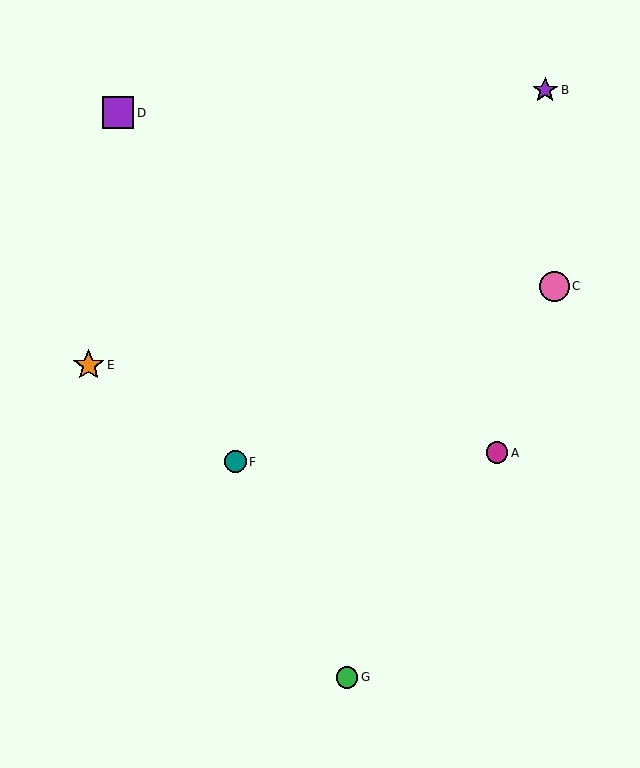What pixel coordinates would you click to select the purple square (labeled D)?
Click at (118, 113) to select the purple square D.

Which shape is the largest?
The purple square (labeled D) is the largest.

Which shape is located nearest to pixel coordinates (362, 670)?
The green circle (labeled G) at (347, 677) is nearest to that location.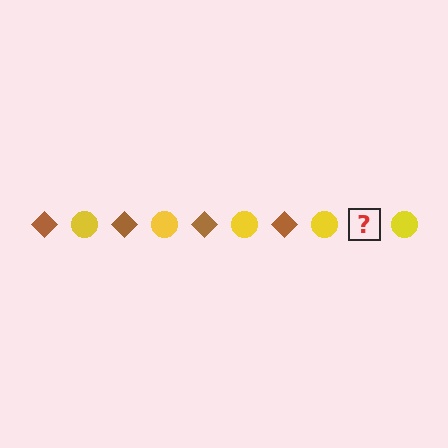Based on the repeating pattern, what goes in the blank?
The blank should be a brown diamond.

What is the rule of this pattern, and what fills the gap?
The rule is that the pattern alternates between brown diamond and yellow circle. The gap should be filled with a brown diamond.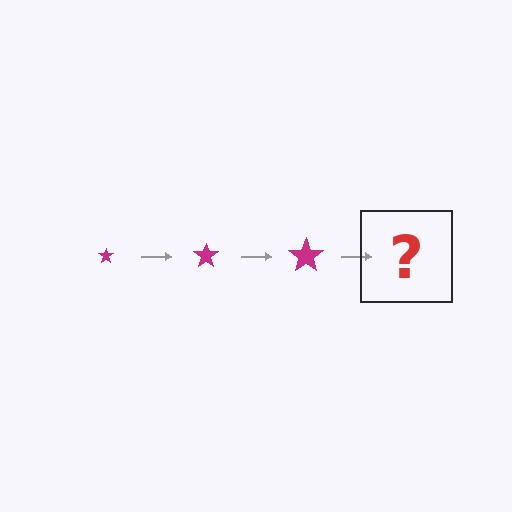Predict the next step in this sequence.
The next step is a magenta star, larger than the previous one.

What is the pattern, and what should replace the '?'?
The pattern is that the star gets progressively larger each step. The '?' should be a magenta star, larger than the previous one.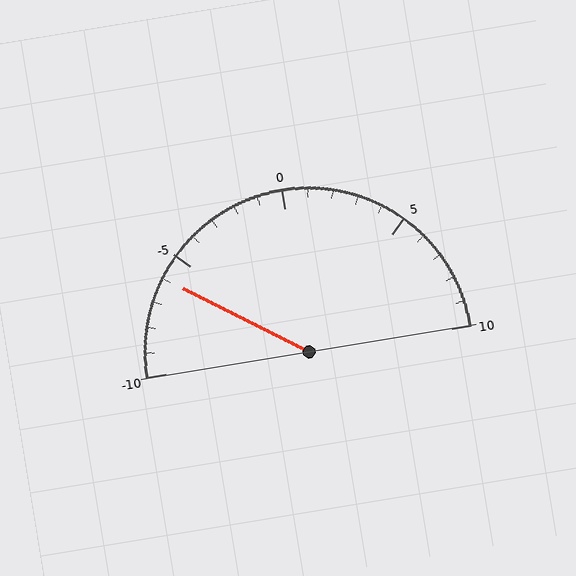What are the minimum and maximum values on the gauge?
The gauge ranges from -10 to 10.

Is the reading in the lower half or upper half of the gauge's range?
The reading is in the lower half of the range (-10 to 10).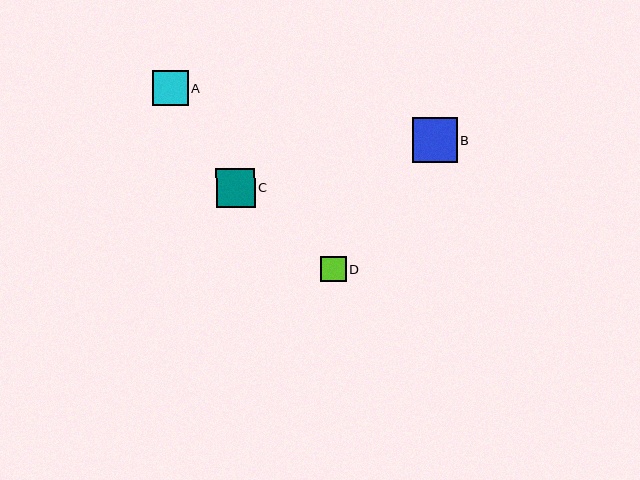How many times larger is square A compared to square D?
Square A is approximately 1.4 times the size of square D.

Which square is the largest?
Square B is the largest with a size of approximately 45 pixels.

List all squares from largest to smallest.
From largest to smallest: B, C, A, D.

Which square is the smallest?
Square D is the smallest with a size of approximately 25 pixels.